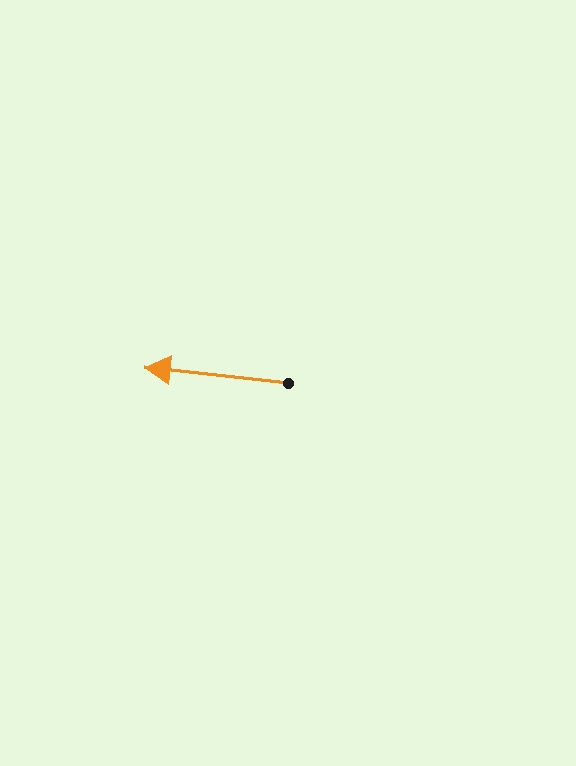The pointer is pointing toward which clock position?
Roughly 9 o'clock.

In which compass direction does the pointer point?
West.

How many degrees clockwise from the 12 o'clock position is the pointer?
Approximately 276 degrees.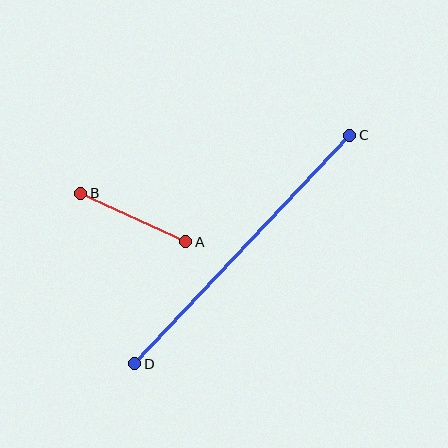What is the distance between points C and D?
The distance is approximately 314 pixels.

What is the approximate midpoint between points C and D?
The midpoint is at approximately (242, 250) pixels.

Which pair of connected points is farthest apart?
Points C and D are farthest apart.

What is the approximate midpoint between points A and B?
The midpoint is at approximately (133, 217) pixels.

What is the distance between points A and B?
The distance is approximately 115 pixels.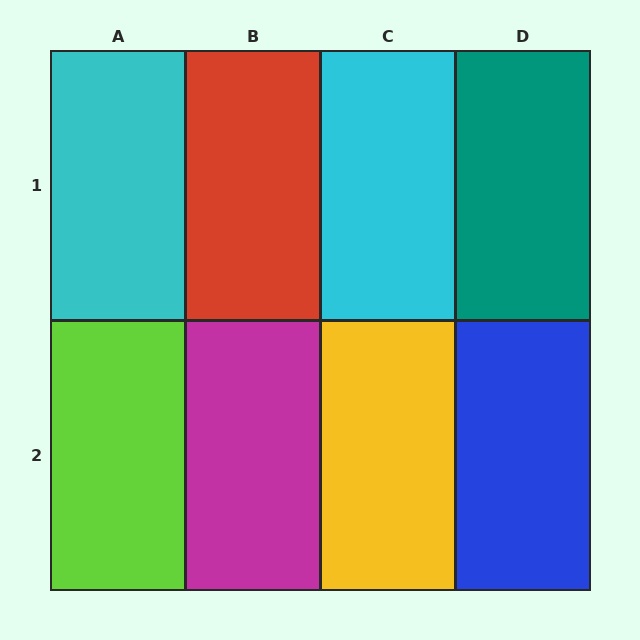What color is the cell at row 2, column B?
Magenta.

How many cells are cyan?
2 cells are cyan.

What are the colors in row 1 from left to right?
Cyan, red, cyan, teal.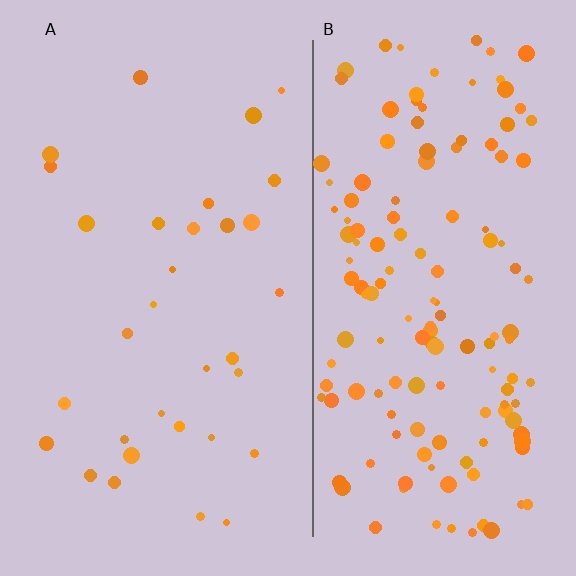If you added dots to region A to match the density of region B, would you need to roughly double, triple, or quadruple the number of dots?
Approximately quadruple.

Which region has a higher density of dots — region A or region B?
B (the right).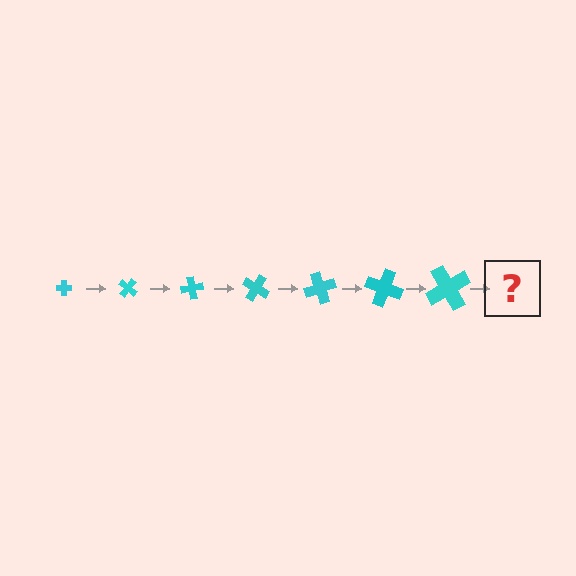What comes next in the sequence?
The next element should be a cross, larger than the previous one and rotated 280 degrees from the start.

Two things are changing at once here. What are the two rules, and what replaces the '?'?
The two rules are that the cross grows larger each step and it rotates 40 degrees each step. The '?' should be a cross, larger than the previous one and rotated 280 degrees from the start.